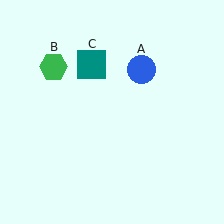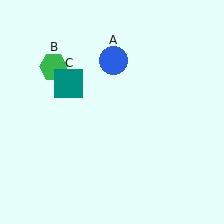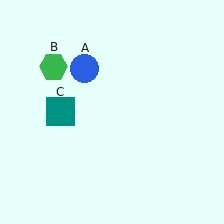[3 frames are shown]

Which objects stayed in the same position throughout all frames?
Green hexagon (object B) remained stationary.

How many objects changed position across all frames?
2 objects changed position: blue circle (object A), teal square (object C).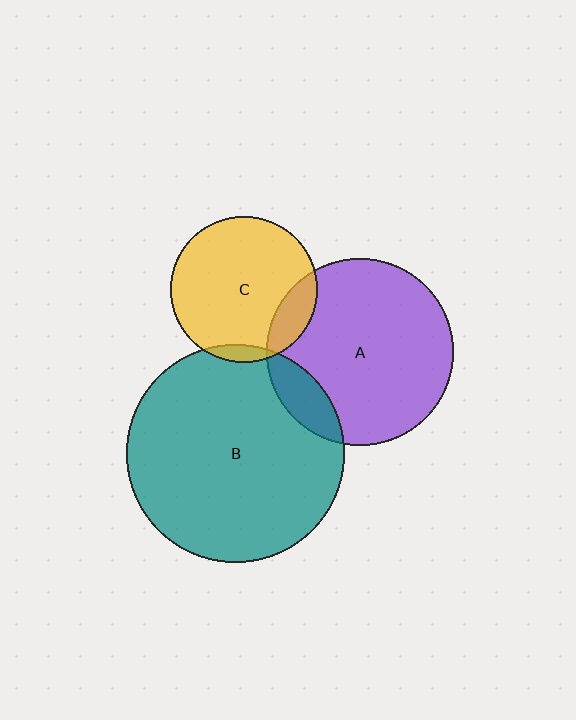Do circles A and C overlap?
Yes.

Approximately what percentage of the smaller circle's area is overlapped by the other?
Approximately 15%.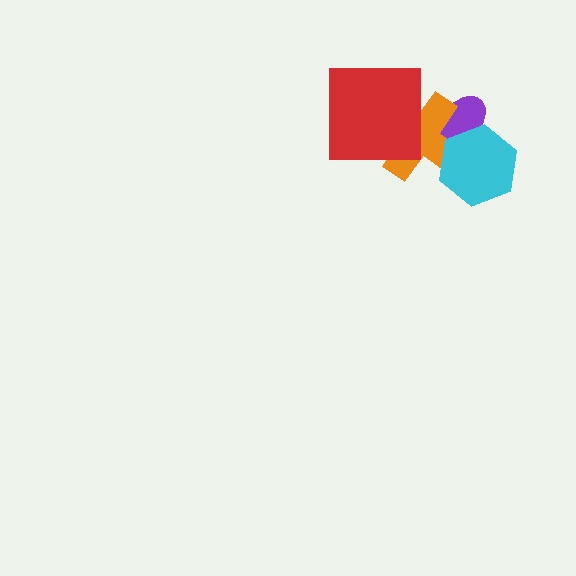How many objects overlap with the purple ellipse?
2 objects overlap with the purple ellipse.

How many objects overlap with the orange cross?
3 objects overlap with the orange cross.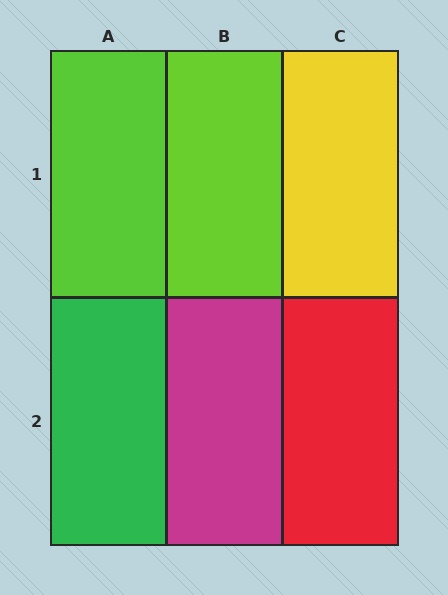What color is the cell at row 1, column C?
Yellow.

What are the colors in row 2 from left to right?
Green, magenta, red.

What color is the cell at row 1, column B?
Lime.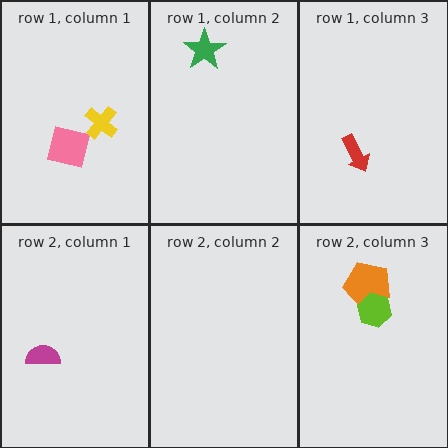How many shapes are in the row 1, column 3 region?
1.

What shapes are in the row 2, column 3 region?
The orange pentagon, the lime hexagon.